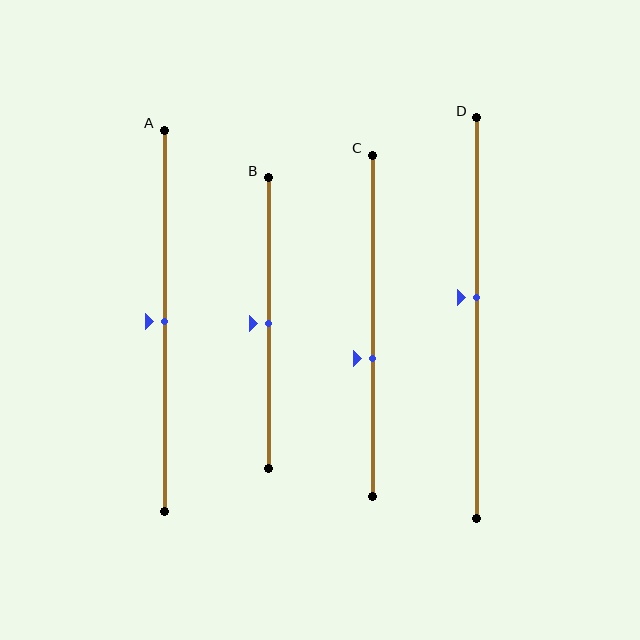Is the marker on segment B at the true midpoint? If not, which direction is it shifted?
Yes, the marker on segment B is at the true midpoint.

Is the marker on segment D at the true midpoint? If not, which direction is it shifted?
No, the marker on segment D is shifted upward by about 5% of the segment length.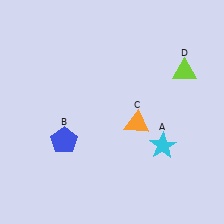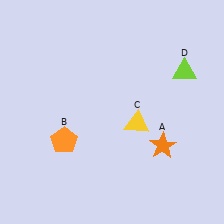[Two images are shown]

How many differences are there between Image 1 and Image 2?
There are 3 differences between the two images.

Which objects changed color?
A changed from cyan to orange. B changed from blue to orange. C changed from orange to yellow.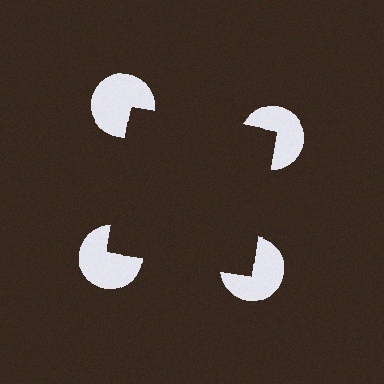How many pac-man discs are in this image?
There are 4 — one at each vertex of the illusory square.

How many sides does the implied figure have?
4 sides.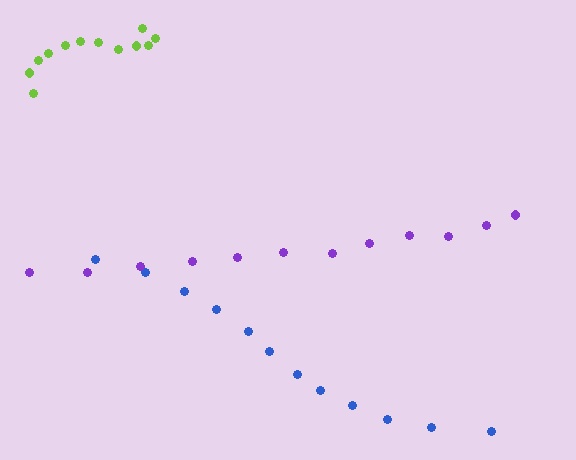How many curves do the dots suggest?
There are 3 distinct paths.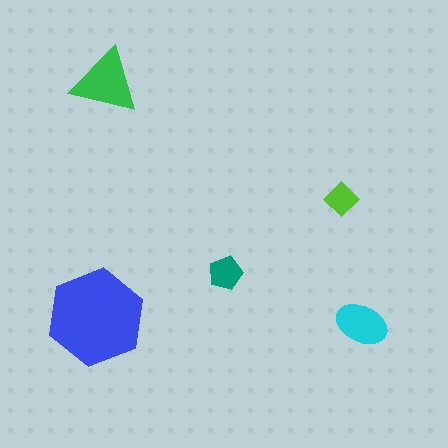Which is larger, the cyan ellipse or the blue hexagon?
The blue hexagon.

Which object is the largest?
The blue hexagon.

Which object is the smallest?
The lime diamond.